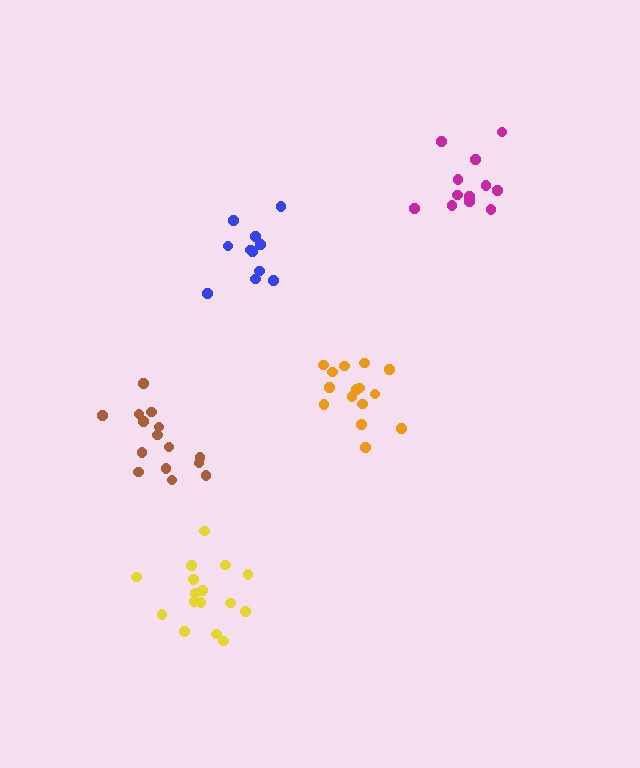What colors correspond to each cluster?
The clusters are colored: blue, magenta, orange, brown, yellow.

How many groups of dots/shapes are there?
There are 5 groups.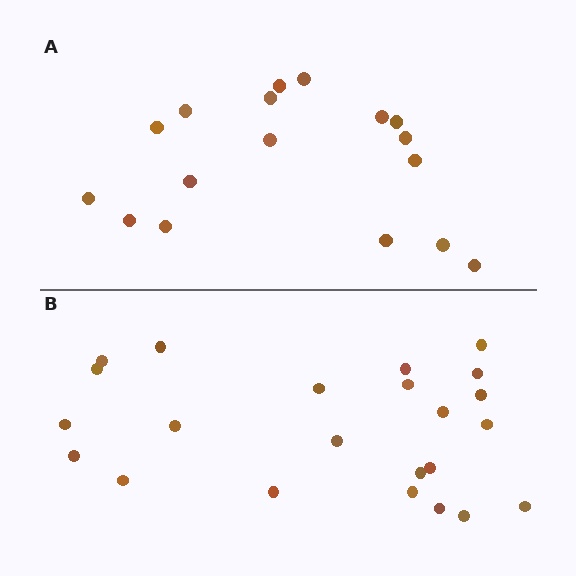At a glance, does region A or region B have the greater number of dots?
Region B (the bottom region) has more dots.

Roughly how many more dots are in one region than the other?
Region B has about 6 more dots than region A.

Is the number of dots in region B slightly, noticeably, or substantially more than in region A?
Region B has noticeably more, but not dramatically so. The ratio is roughly 1.4 to 1.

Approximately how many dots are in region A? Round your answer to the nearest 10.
About 20 dots. (The exact count is 17, which rounds to 20.)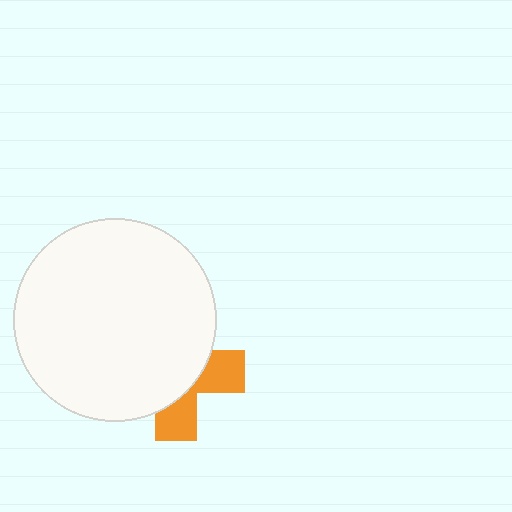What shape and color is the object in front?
The object in front is a white circle.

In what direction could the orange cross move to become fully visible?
The orange cross could move toward the lower-right. That would shift it out from behind the white circle entirely.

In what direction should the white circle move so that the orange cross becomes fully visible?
The white circle should move toward the upper-left. That is the shortest direction to clear the overlap and leave the orange cross fully visible.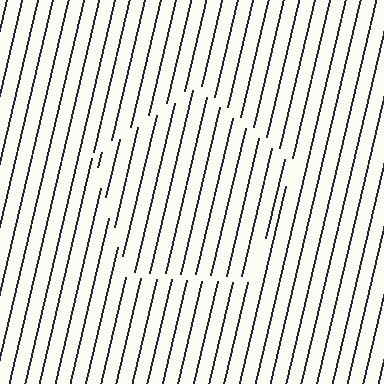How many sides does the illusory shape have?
5 sides — the line-ends trace a pentagon.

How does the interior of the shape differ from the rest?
The interior of the shape contains the same grating, shifted by half a period — the contour is defined by the phase discontinuity where line-ends from the inner and outer gratings abut.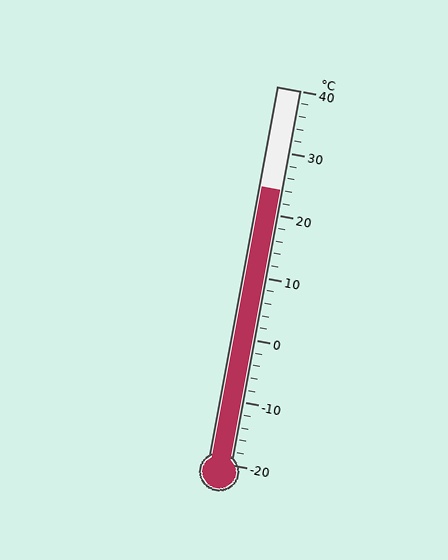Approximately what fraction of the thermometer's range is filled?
The thermometer is filled to approximately 75% of its range.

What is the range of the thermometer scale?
The thermometer scale ranges from -20°C to 40°C.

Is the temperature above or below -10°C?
The temperature is above -10°C.